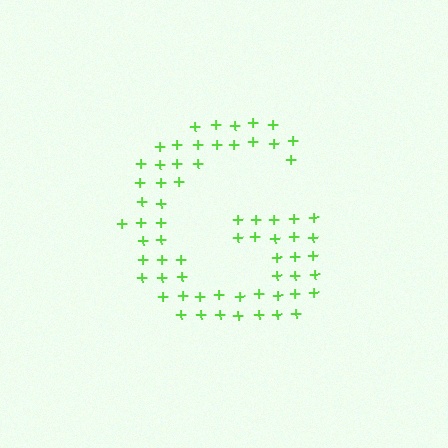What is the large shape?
The large shape is the letter G.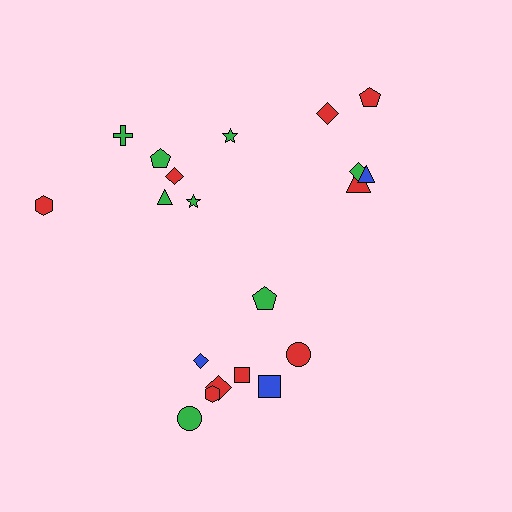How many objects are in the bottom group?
There are 8 objects.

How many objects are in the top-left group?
There are 7 objects.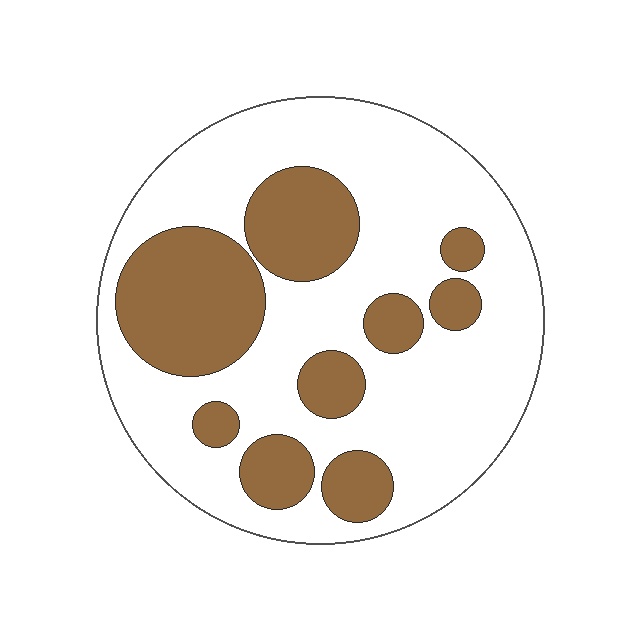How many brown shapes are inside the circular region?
9.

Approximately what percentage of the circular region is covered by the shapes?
Approximately 30%.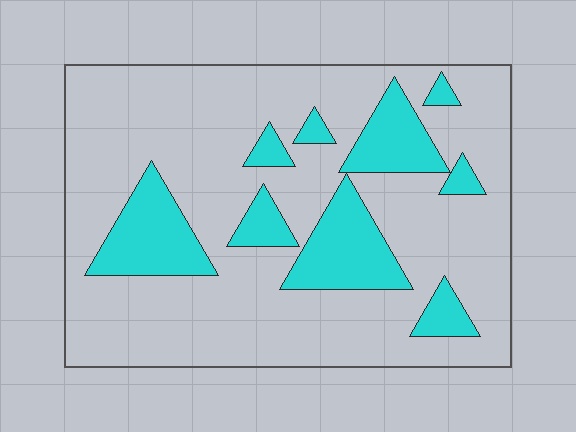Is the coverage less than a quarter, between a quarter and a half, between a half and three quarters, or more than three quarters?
Less than a quarter.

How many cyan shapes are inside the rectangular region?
9.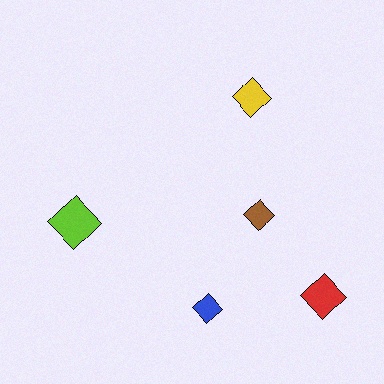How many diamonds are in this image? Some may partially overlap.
There are 5 diamonds.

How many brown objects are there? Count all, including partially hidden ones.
There is 1 brown object.